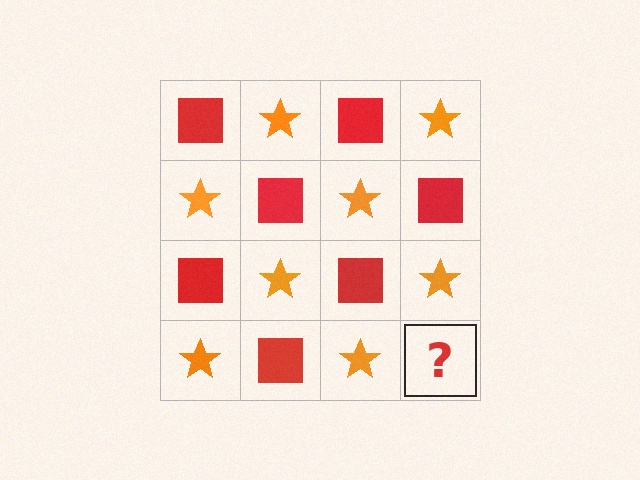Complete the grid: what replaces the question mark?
The question mark should be replaced with a red square.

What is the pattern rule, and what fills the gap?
The rule is that it alternates red square and orange star in a checkerboard pattern. The gap should be filled with a red square.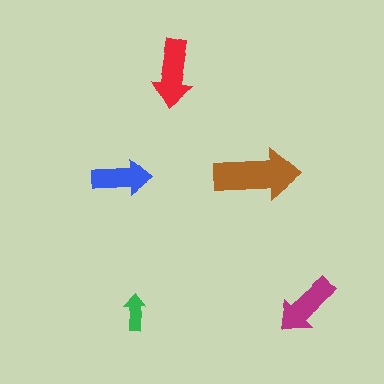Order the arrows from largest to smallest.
the brown one, the red one, the magenta one, the blue one, the green one.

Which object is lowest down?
The magenta arrow is bottommost.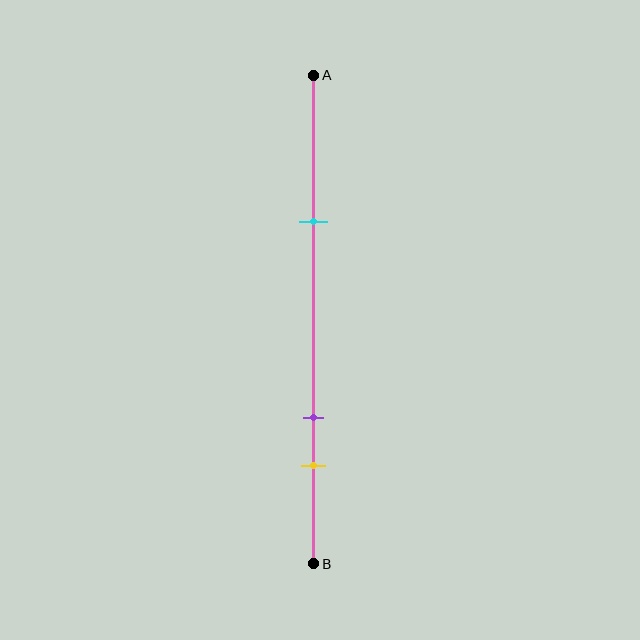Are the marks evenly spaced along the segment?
No, the marks are not evenly spaced.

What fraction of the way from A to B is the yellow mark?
The yellow mark is approximately 80% (0.8) of the way from A to B.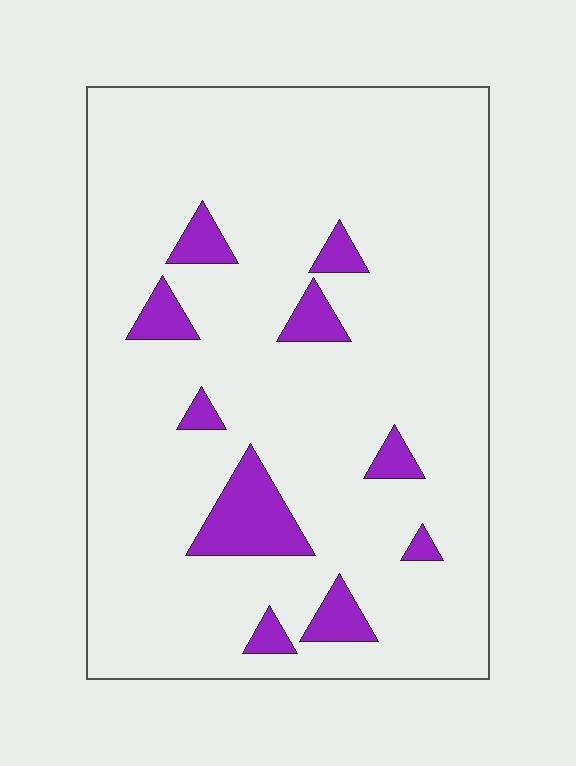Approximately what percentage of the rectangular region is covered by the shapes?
Approximately 10%.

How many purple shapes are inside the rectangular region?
10.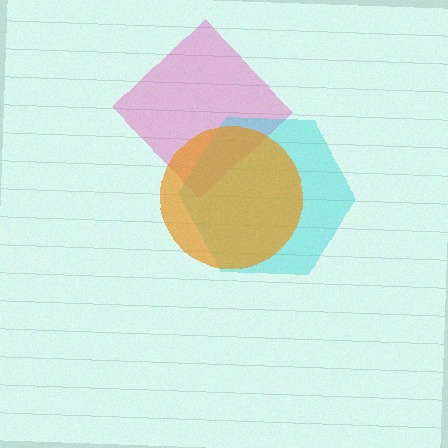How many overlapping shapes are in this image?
There are 3 overlapping shapes in the image.